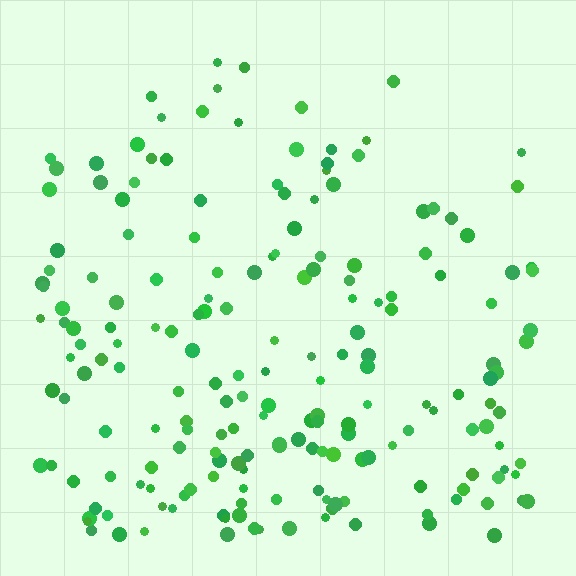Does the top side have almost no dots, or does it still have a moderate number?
Still a moderate number, just noticeably fewer than the bottom.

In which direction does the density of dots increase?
From top to bottom, with the bottom side densest.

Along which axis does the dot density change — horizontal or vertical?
Vertical.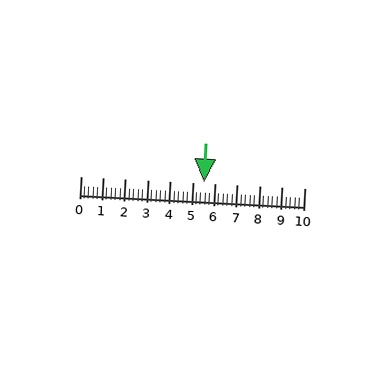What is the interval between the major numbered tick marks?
The major tick marks are spaced 1 units apart.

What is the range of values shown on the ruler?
The ruler shows values from 0 to 10.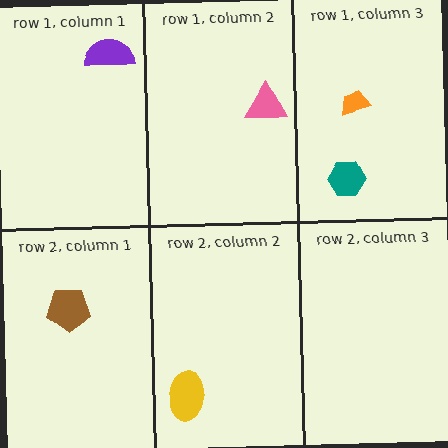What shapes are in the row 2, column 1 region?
The brown pentagon.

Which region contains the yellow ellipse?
The row 2, column 2 region.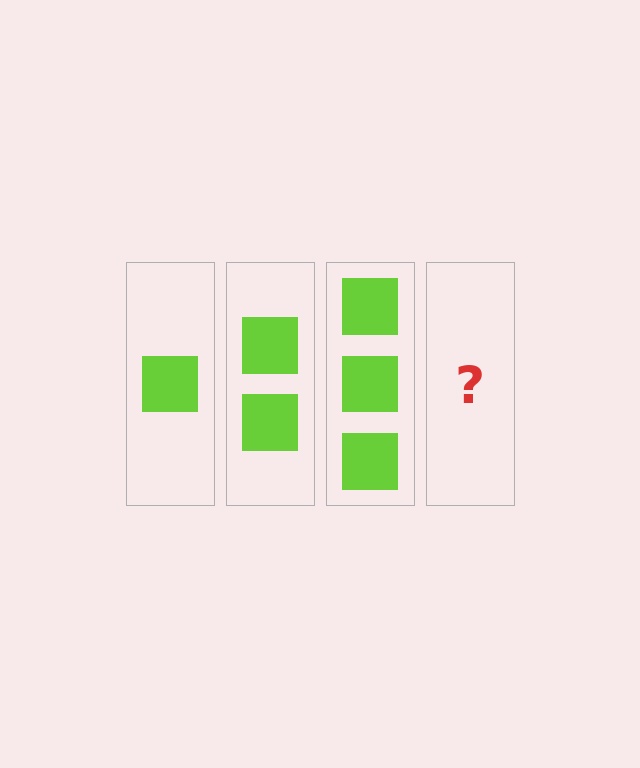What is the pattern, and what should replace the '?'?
The pattern is that each step adds one more square. The '?' should be 4 squares.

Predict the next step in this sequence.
The next step is 4 squares.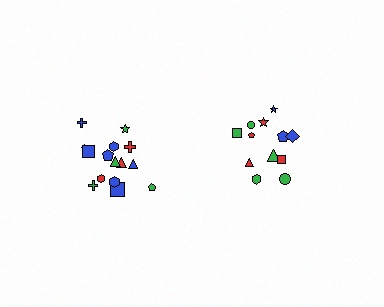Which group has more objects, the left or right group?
The left group.